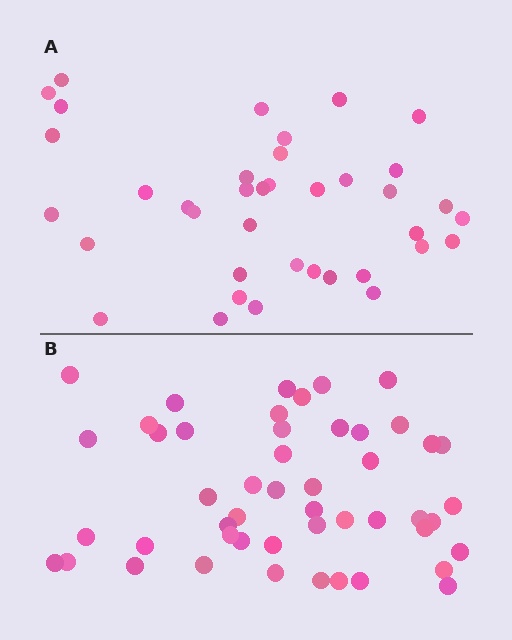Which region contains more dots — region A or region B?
Region B (the bottom region) has more dots.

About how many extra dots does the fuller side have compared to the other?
Region B has roughly 12 or so more dots than region A.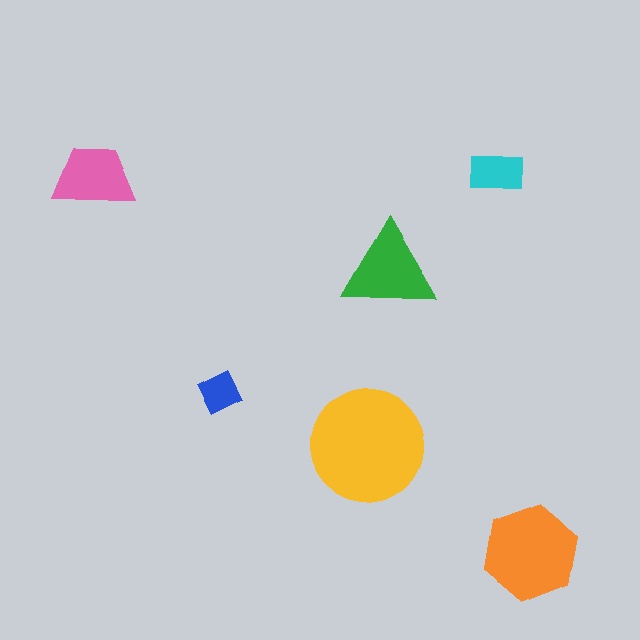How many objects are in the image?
There are 6 objects in the image.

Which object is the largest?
The yellow circle.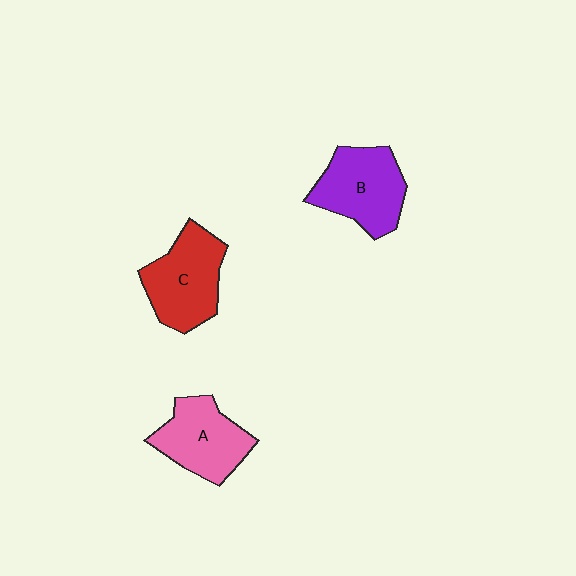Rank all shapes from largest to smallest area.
From largest to smallest: C (red), B (purple), A (pink).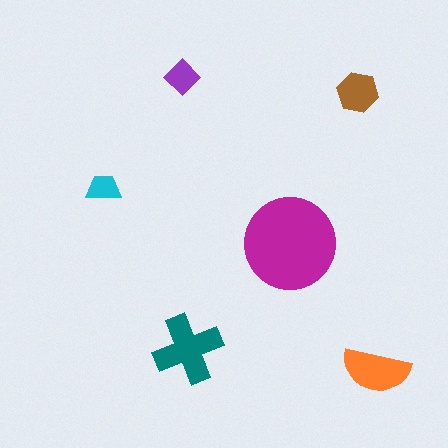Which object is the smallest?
The cyan trapezoid.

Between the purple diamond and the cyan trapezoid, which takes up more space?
The purple diamond.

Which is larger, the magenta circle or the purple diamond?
The magenta circle.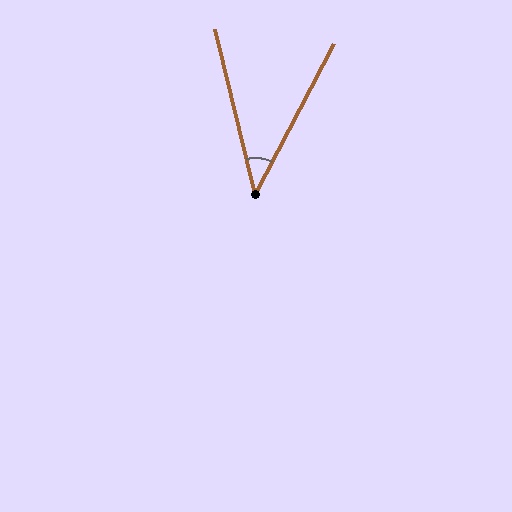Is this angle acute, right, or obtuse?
It is acute.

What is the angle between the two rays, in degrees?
Approximately 41 degrees.